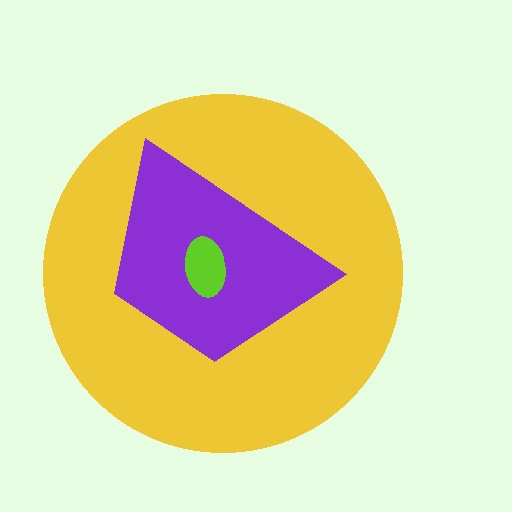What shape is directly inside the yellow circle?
The purple trapezoid.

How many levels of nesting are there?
3.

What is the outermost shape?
The yellow circle.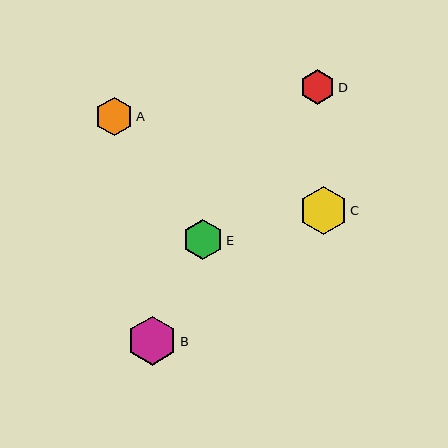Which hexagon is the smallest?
Hexagon D is the smallest with a size of approximately 34 pixels.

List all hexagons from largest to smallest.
From largest to smallest: B, C, E, A, D.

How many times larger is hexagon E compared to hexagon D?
Hexagon E is approximately 1.1 times the size of hexagon D.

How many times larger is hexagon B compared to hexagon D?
Hexagon B is approximately 1.4 times the size of hexagon D.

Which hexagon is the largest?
Hexagon B is the largest with a size of approximately 49 pixels.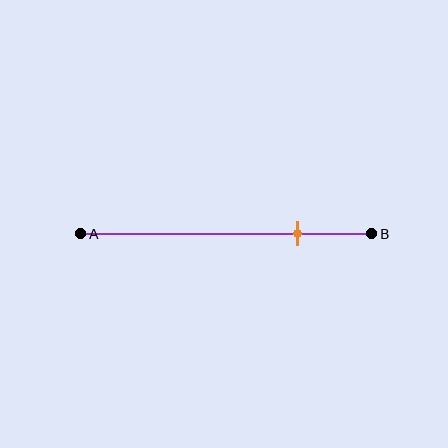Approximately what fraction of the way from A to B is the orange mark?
The orange mark is approximately 75% of the way from A to B.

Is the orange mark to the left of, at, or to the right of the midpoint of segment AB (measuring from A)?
The orange mark is to the right of the midpoint of segment AB.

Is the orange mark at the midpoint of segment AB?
No, the mark is at about 75% from A, not at the 50% midpoint.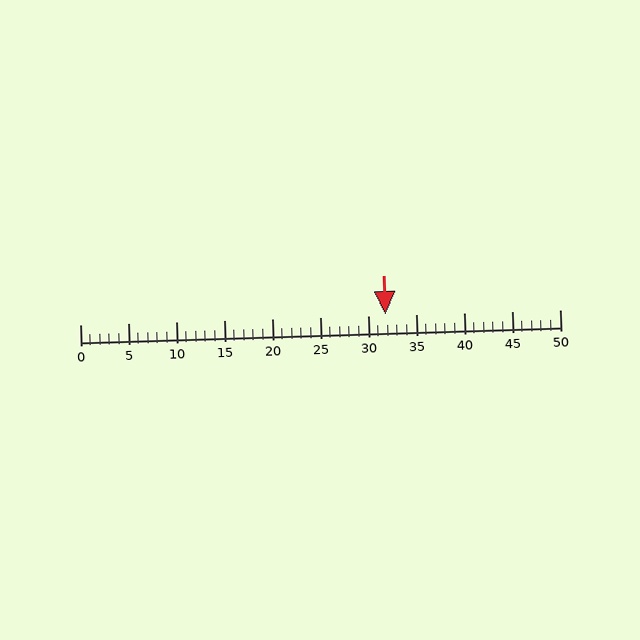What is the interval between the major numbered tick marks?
The major tick marks are spaced 5 units apart.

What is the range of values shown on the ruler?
The ruler shows values from 0 to 50.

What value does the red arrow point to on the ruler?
The red arrow points to approximately 32.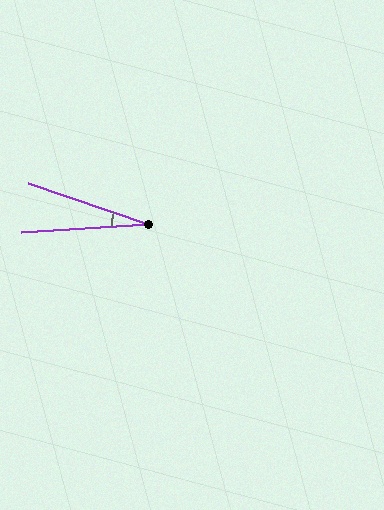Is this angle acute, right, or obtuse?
It is acute.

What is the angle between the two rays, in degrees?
Approximately 23 degrees.